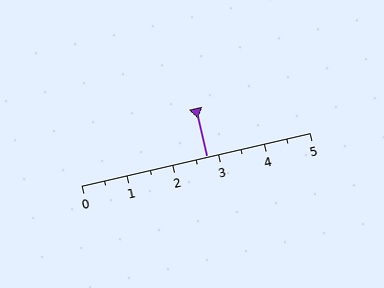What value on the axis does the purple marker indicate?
The marker indicates approximately 2.8.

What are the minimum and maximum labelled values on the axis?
The axis runs from 0 to 5.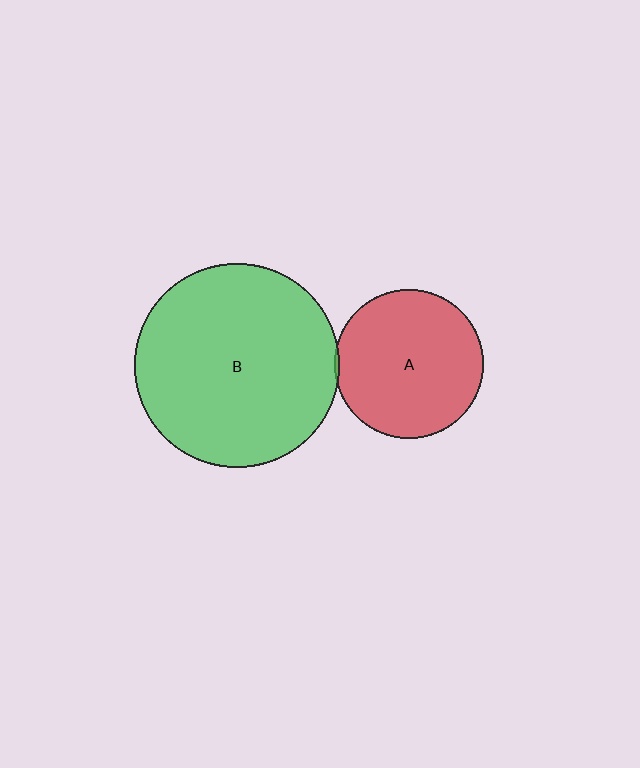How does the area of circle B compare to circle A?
Approximately 1.9 times.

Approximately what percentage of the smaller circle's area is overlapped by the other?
Approximately 5%.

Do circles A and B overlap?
Yes.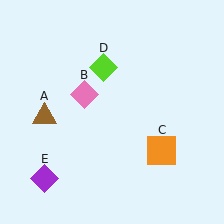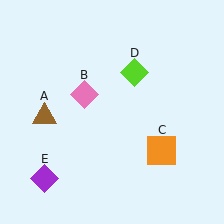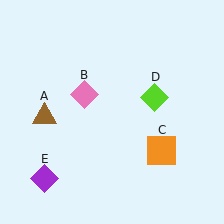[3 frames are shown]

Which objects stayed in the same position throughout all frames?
Brown triangle (object A) and pink diamond (object B) and orange square (object C) and purple diamond (object E) remained stationary.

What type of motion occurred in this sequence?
The lime diamond (object D) rotated clockwise around the center of the scene.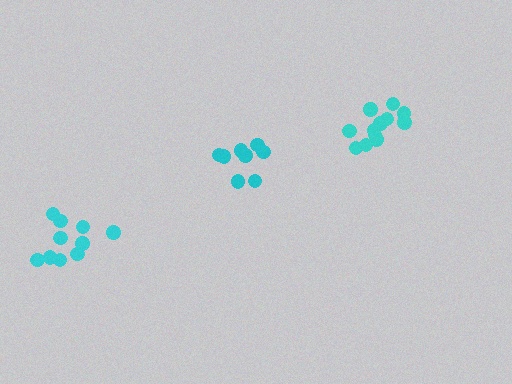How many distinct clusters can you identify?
There are 3 distinct clusters.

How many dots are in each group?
Group 1: 10 dots, Group 2: 8 dots, Group 3: 13 dots (31 total).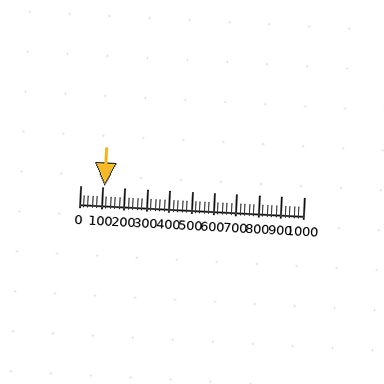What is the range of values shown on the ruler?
The ruler shows values from 0 to 1000.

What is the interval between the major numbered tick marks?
The major tick marks are spaced 100 units apart.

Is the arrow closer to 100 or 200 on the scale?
The arrow is closer to 100.